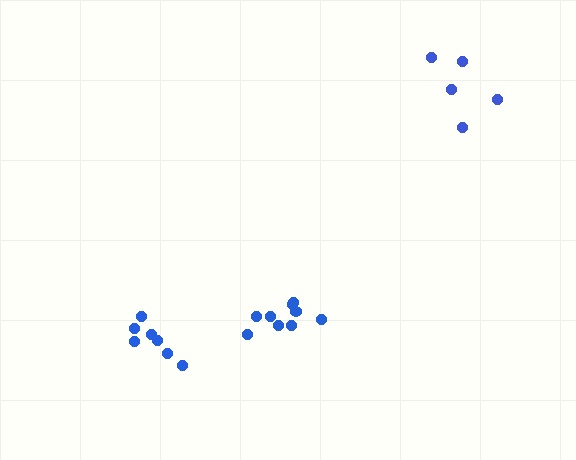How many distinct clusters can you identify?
There are 3 distinct clusters.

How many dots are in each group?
Group 1: 7 dots, Group 2: 9 dots, Group 3: 5 dots (21 total).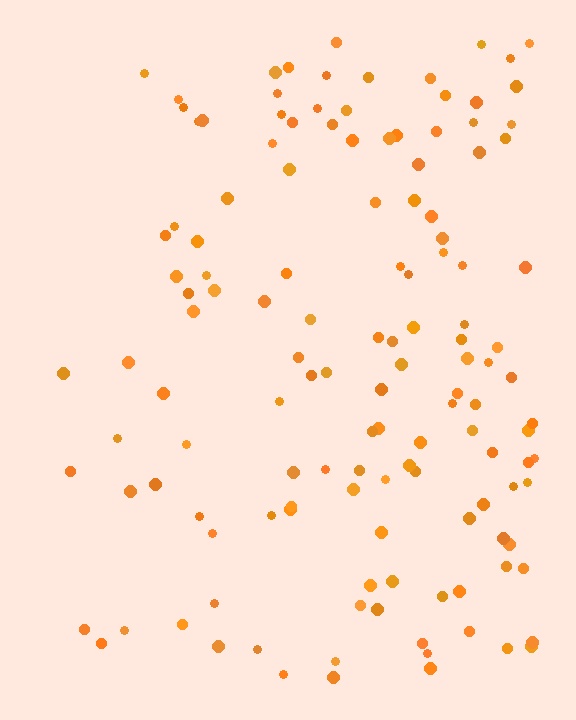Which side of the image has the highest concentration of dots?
The right.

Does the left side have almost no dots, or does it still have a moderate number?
Still a moderate number, just noticeably fewer than the right.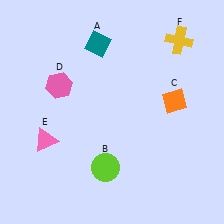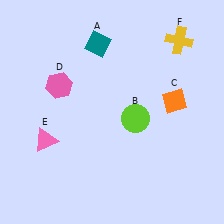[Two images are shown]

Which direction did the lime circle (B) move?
The lime circle (B) moved up.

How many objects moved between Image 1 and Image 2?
1 object moved between the two images.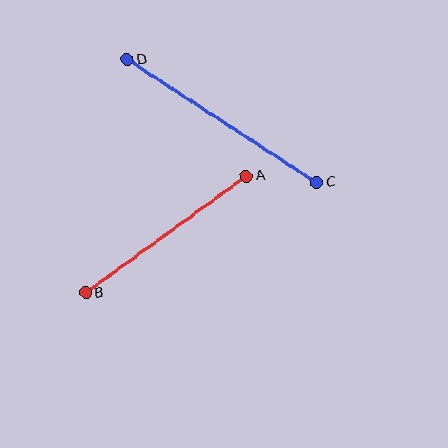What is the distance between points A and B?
The distance is approximately 199 pixels.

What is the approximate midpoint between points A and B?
The midpoint is at approximately (166, 234) pixels.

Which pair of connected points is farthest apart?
Points C and D are farthest apart.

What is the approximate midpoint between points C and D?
The midpoint is at approximately (222, 121) pixels.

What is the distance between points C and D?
The distance is approximately 226 pixels.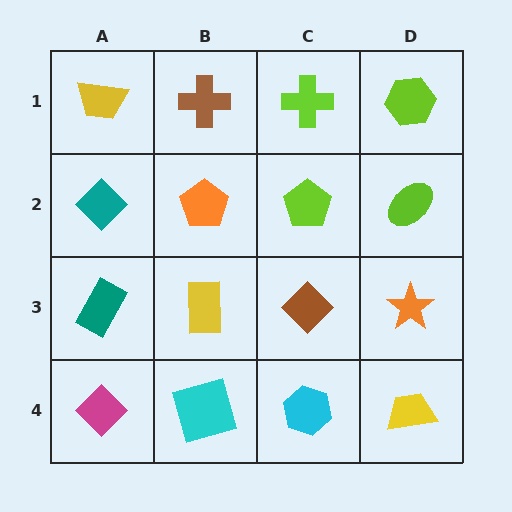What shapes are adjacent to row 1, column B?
An orange pentagon (row 2, column B), a yellow trapezoid (row 1, column A), a lime cross (row 1, column C).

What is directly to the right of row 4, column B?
A cyan hexagon.